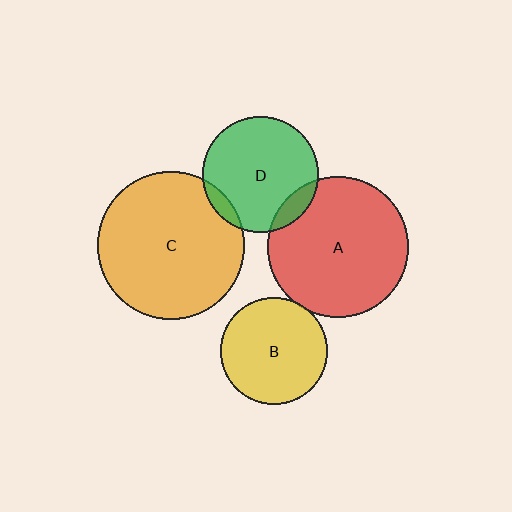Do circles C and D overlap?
Yes.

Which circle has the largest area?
Circle C (orange).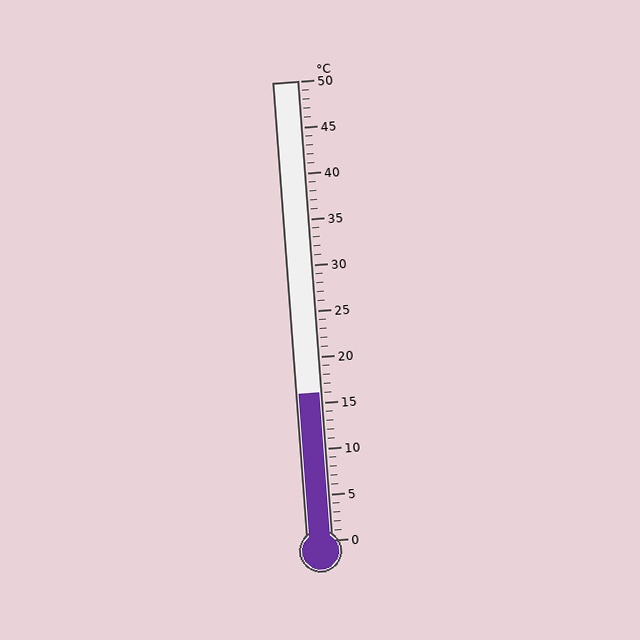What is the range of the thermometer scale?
The thermometer scale ranges from 0°C to 50°C.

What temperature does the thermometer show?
The thermometer shows approximately 16°C.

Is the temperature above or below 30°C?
The temperature is below 30°C.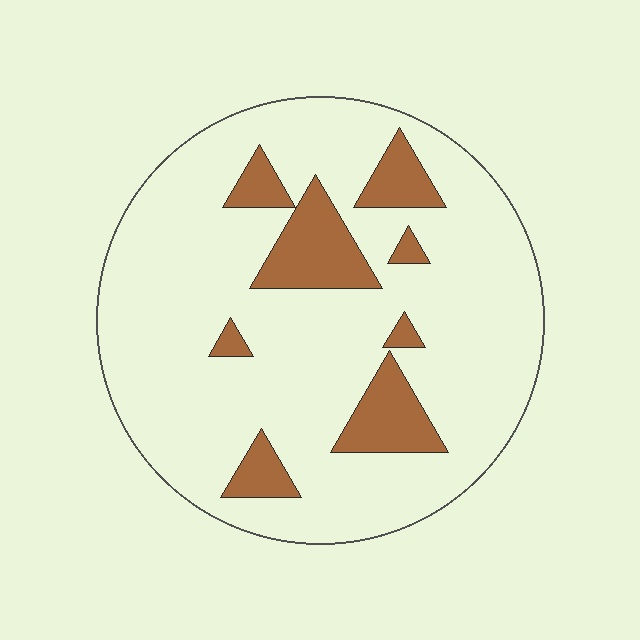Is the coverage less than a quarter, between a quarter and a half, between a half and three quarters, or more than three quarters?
Less than a quarter.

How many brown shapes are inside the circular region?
8.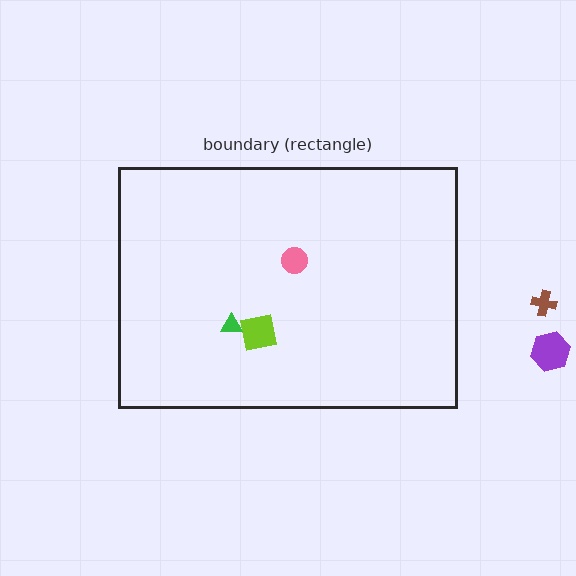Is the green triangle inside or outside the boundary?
Inside.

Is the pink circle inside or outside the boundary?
Inside.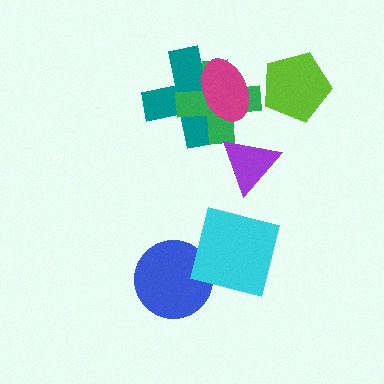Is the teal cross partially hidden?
Yes, it is partially covered by another shape.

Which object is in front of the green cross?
The magenta ellipse is in front of the green cross.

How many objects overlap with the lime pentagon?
0 objects overlap with the lime pentagon.